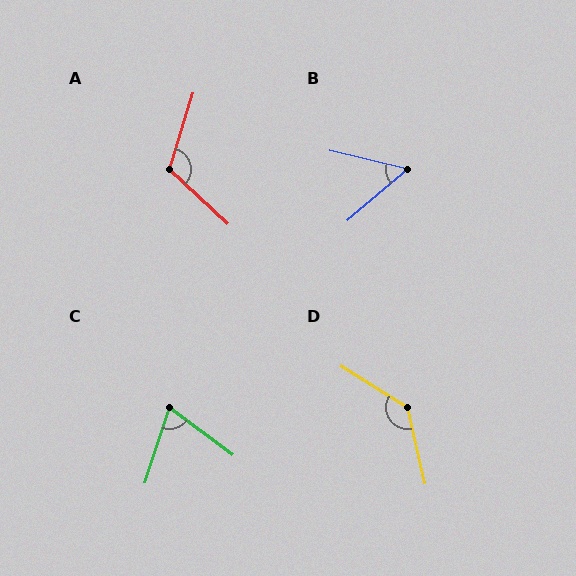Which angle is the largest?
D, at approximately 135 degrees.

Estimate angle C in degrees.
Approximately 71 degrees.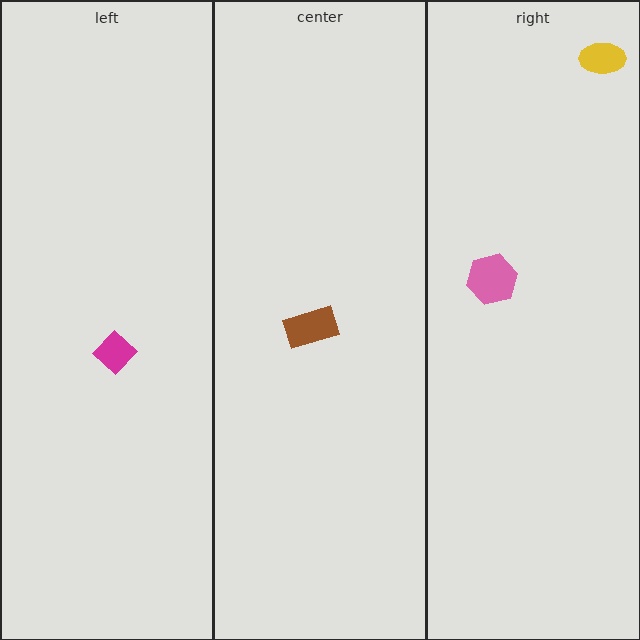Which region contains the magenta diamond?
The left region.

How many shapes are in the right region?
2.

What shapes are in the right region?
The yellow ellipse, the pink hexagon.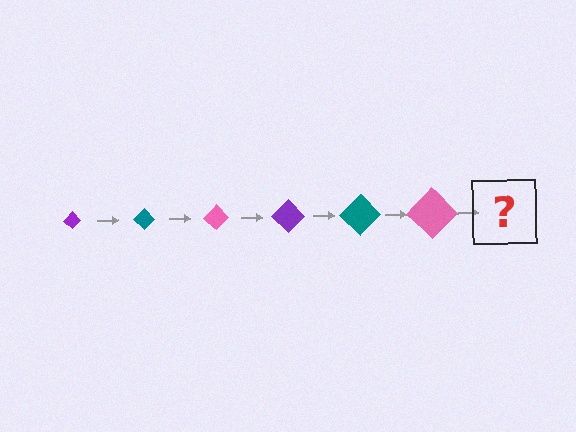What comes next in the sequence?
The next element should be a purple diamond, larger than the previous one.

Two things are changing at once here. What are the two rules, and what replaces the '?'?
The two rules are that the diamond grows larger each step and the color cycles through purple, teal, and pink. The '?' should be a purple diamond, larger than the previous one.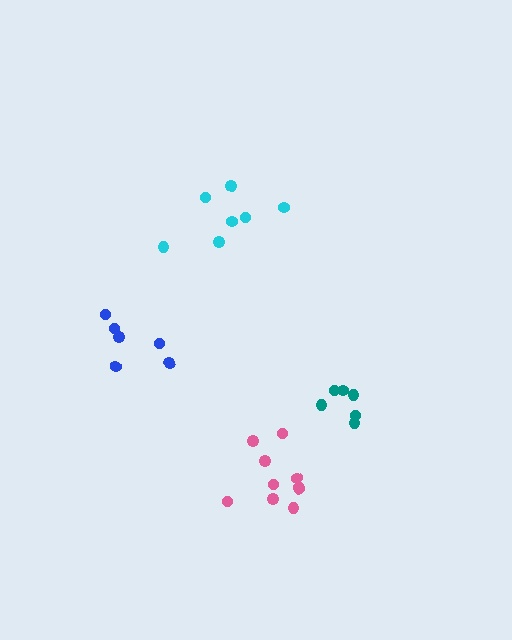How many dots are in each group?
Group 1: 6 dots, Group 2: 6 dots, Group 3: 10 dots, Group 4: 7 dots (29 total).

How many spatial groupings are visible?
There are 4 spatial groupings.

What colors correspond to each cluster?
The clusters are colored: blue, teal, pink, cyan.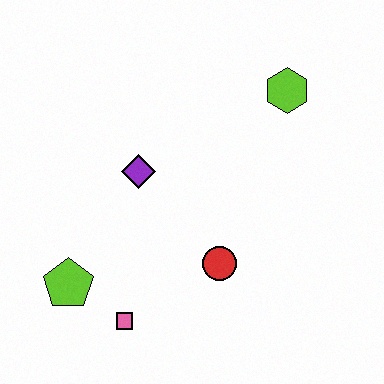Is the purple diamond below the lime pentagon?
No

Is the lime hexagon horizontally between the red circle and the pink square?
No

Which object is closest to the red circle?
The pink square is closest to the red circle.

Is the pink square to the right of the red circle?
No